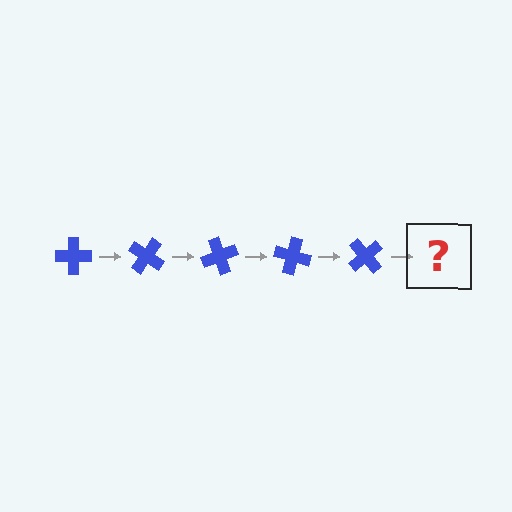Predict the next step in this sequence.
The next step is a blue cross rotated 175 degrees.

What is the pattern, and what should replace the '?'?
The pattern is that the cross rotates 35 degrees each step. The '?' should be a blue cross rotated 175 degrees.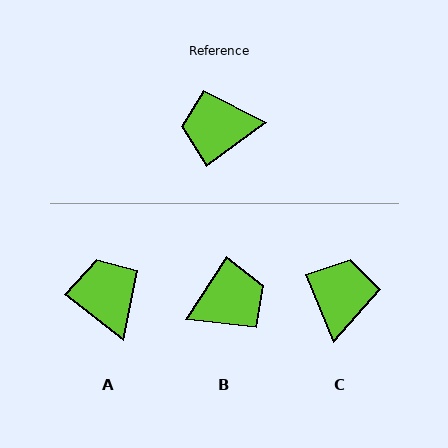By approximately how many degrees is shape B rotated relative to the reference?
Approximately 160 degrees clockwise.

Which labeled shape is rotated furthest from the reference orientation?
B, about 160 degrees away.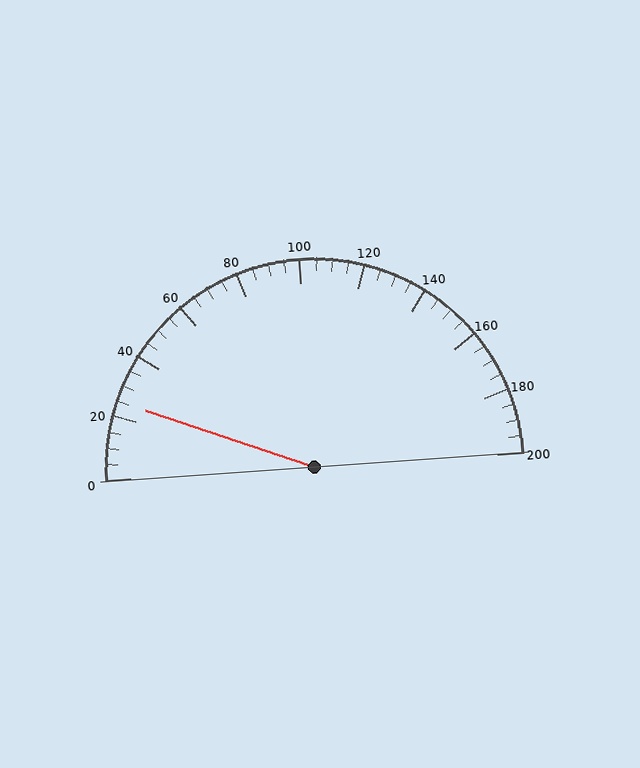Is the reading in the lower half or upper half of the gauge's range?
The reading is in the lower half of the range (0 to 200).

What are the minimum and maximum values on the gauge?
The gauge ranges from 0 to 200.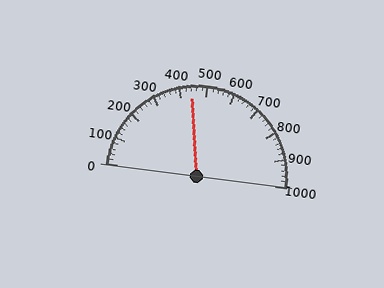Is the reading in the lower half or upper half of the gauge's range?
The reading is in the lower half of the range (0 to 1000).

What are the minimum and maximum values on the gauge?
The gauge ranges from 0 to 1000.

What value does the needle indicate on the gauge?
The needle indicates approximately 440.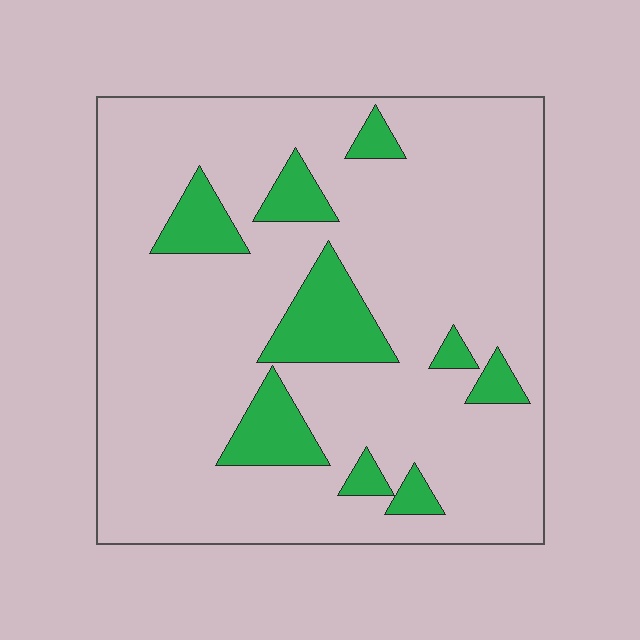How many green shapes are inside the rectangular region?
9.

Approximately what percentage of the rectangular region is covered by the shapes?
Approximately 15%.